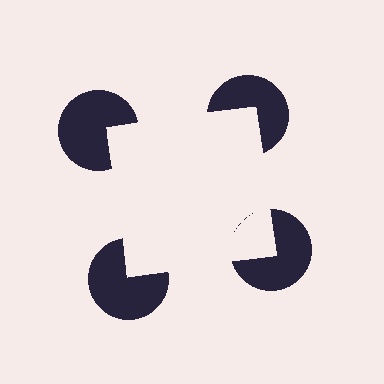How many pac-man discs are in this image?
There are 4 — one at each vertex of the illusory square.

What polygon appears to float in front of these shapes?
An illusory square — its edges are inferred from the aligned wedge cuts in the pac-man discs, not physically drawn.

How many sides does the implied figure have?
4 sides.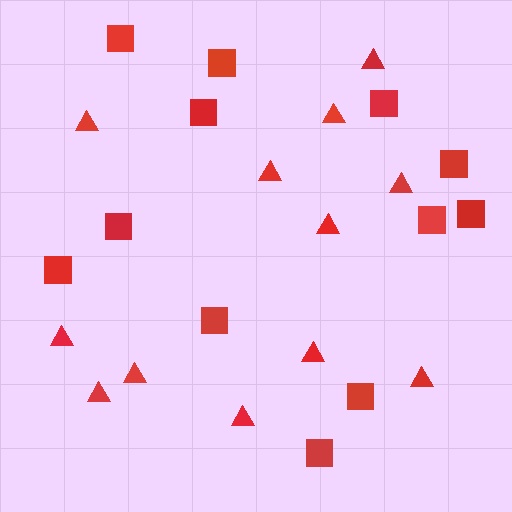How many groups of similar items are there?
There are 2 groups: one group of squares (12) and one group of triangles (12).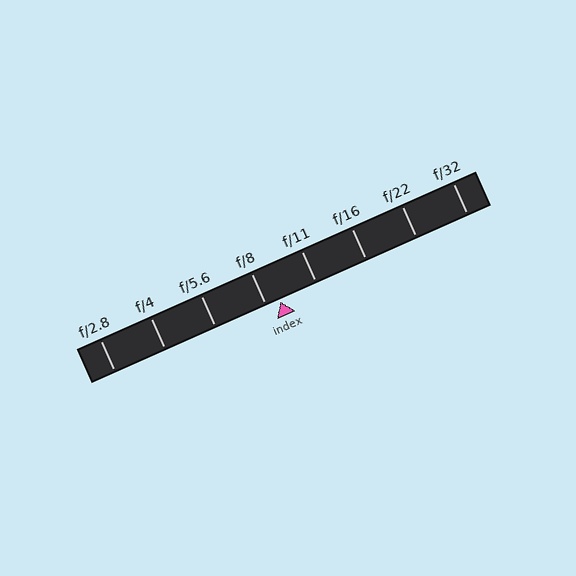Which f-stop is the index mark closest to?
The index mark is closest to f/8.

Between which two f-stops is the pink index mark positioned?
The index mark is between f/8 and f/11.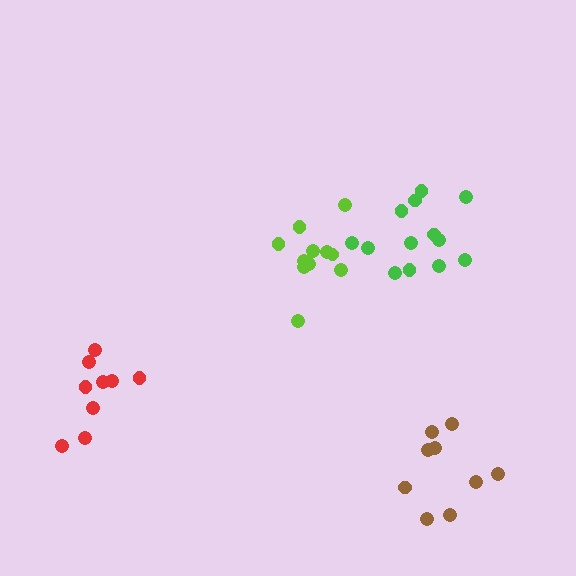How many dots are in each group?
Group 1: 9 dots, Group 2: 13 dots, Group 3: 9 dots, Group 4: 11 dots (42 total).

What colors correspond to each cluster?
The clusters are colored: brown, green, red, lime.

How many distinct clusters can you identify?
There are 4 distinct clusters.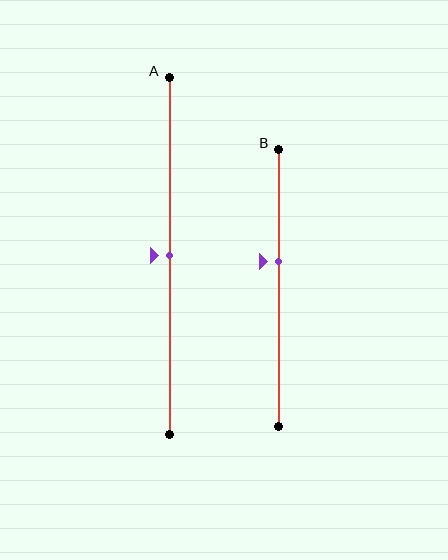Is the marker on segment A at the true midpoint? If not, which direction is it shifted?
Yes, the marker on segment A is at the true midpoint.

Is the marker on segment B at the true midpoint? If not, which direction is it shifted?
No, the marker on segment B is shifted upward by about 10% of the segment length.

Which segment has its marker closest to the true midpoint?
Segment A has its marker closest to the true midpoint.